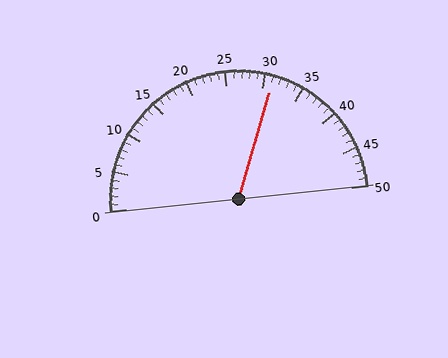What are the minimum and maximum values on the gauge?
The gauge ranges from 0 to 50.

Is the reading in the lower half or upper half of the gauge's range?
The reading is in the upper half of the range (0 to 50).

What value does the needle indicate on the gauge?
The needle indicates approximately 31.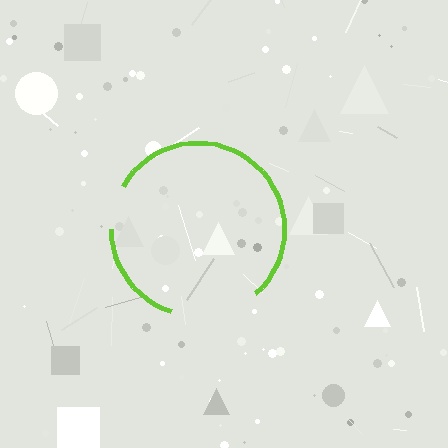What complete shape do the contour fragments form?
The contour fragments form a circle.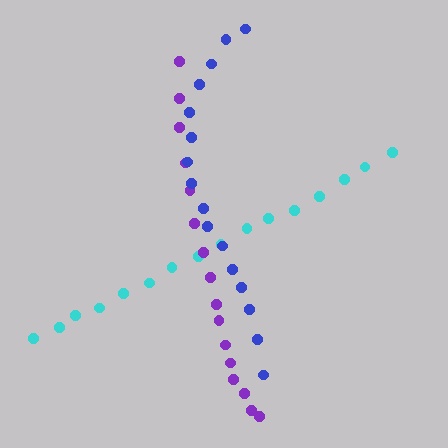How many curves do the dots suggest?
There are 3 distinct paths.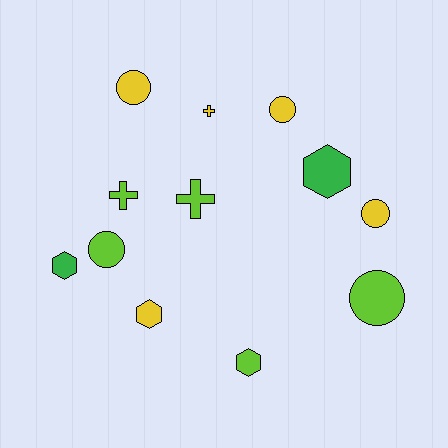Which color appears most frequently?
Yellow, with 5 objects.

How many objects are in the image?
There are 12 objects.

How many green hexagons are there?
There are 2 green hexagons.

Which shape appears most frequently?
Circle, with 5 objects.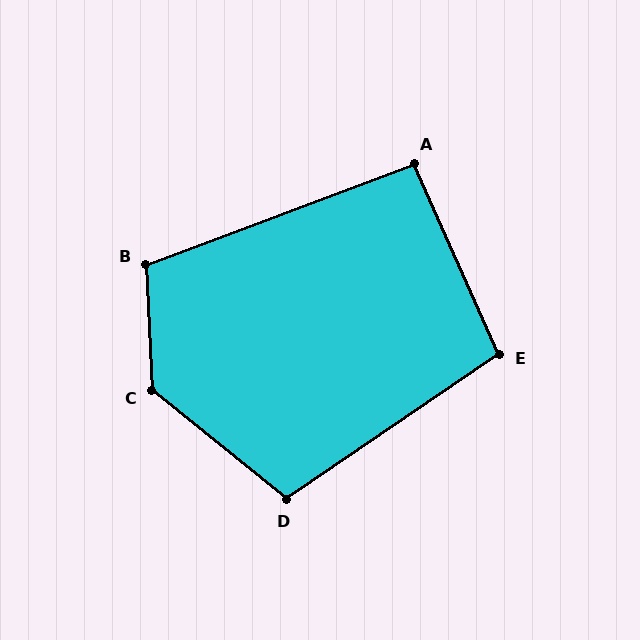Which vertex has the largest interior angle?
C, at approximately 131 degrees.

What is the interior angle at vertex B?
Approximately 108 degrees (obtuse).